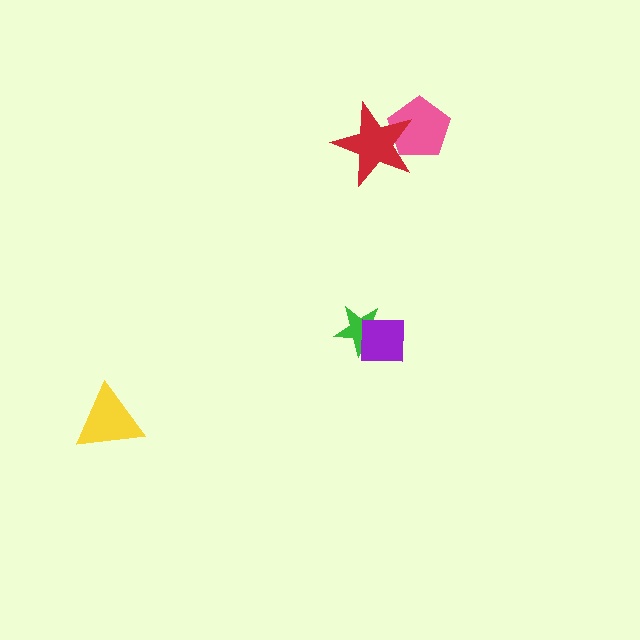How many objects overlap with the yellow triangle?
0 objects overlap with the yellow triangle.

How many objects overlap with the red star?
1 object overlaps with the red star.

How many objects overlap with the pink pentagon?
1 object overlaps with the pink pentagon.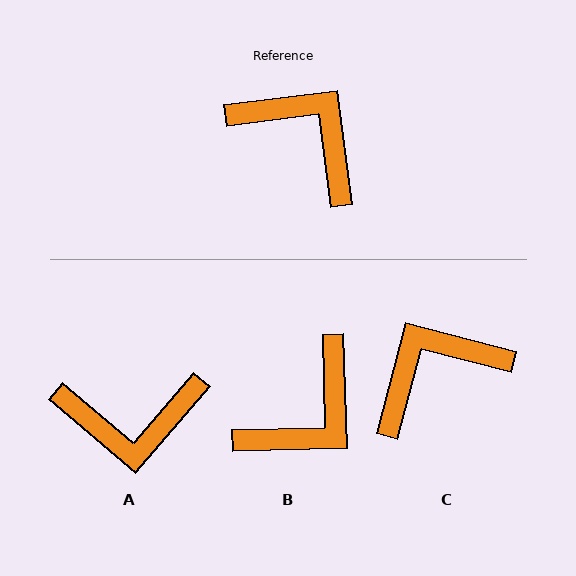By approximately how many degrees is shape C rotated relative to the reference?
Approximately 68 degrees counter-clockwise.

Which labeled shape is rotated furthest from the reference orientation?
A, about 138 degrees away.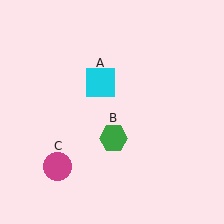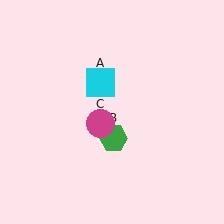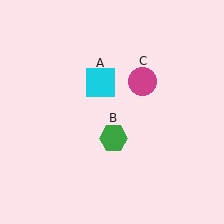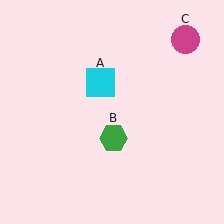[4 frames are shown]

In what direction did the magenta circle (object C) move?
The magenta circle (object C) moved up and to the right.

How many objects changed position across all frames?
1 object changed position: magenta circle (object C).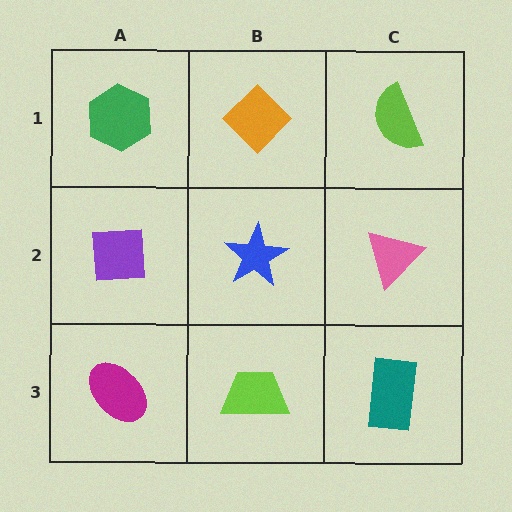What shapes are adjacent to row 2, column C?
A lime semicircle (row 1, column C), a teal rectangle (row 3, column C), a blue star (row 2, column B).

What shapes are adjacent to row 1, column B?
A blue star (row 2, column B), a green hexagon (row 1, column A), a lime semicircle (row 1, column C).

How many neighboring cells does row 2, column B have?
4.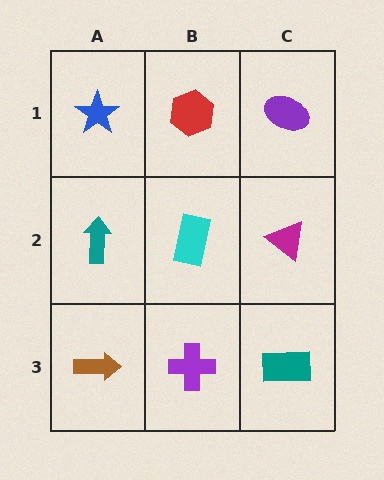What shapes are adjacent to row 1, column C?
A magenta triangle (row 2, column C), a red hexagon (row 1, column B).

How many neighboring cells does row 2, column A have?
3.